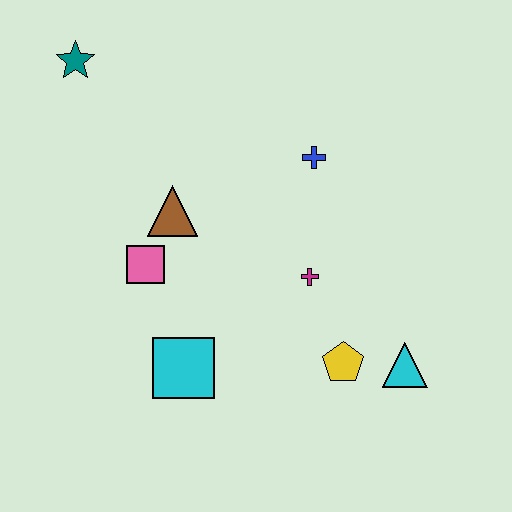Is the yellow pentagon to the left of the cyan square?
No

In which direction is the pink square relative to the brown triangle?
The pink square is below the brown triangle.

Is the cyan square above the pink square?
No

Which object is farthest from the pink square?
The cyan triangle is farthest from the pink square.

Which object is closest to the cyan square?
The pink square is closest to the cyan square.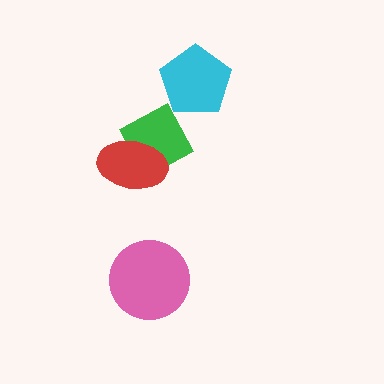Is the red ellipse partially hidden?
No, no other shape covers it.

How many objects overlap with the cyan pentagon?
0 objects overlap with the cyan pentagon.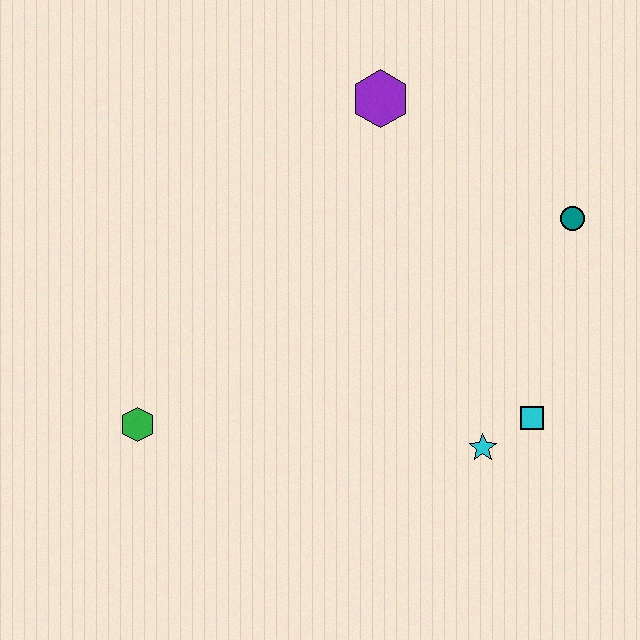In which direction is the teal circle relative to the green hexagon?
The teal circle is to the right of the green hexagon.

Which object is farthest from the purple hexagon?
The green hexagon is farthest from the purple hexagon.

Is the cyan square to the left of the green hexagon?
No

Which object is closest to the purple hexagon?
The teal circle is closest to the purple hexagon.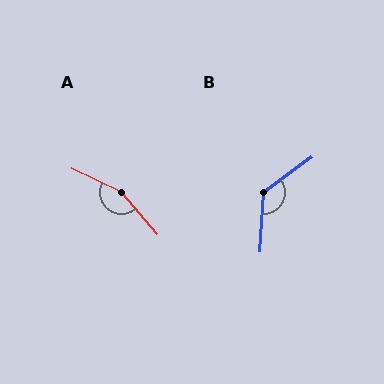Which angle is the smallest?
B, at approximately 129 degrees.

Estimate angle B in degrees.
Approximately 129 degrees.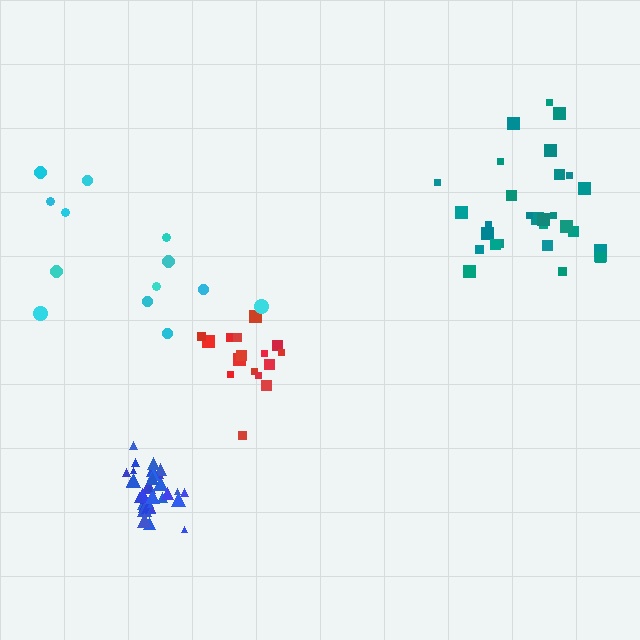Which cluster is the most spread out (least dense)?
Cyan.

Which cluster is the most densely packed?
Blue.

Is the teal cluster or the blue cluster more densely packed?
Blue.